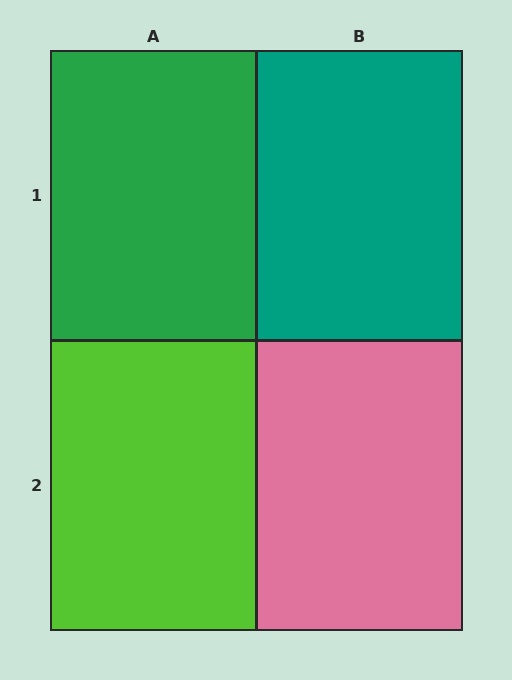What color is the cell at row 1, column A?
Green.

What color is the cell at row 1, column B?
Teal.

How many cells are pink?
1 cell is pink.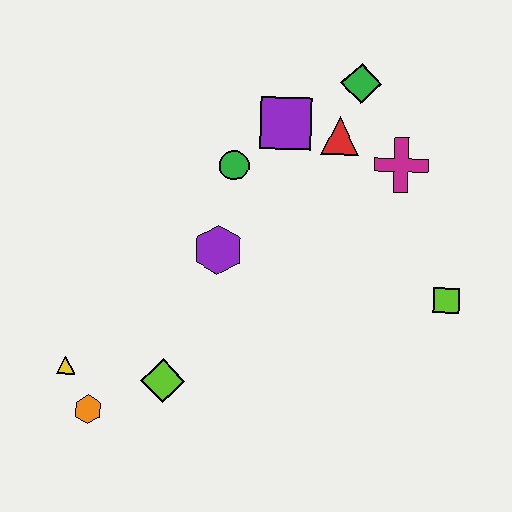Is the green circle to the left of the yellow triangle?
No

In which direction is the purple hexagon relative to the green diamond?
The purple hexagon is below the green diamond.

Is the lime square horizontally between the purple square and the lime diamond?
No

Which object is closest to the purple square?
The red triangle is closest to the purple square.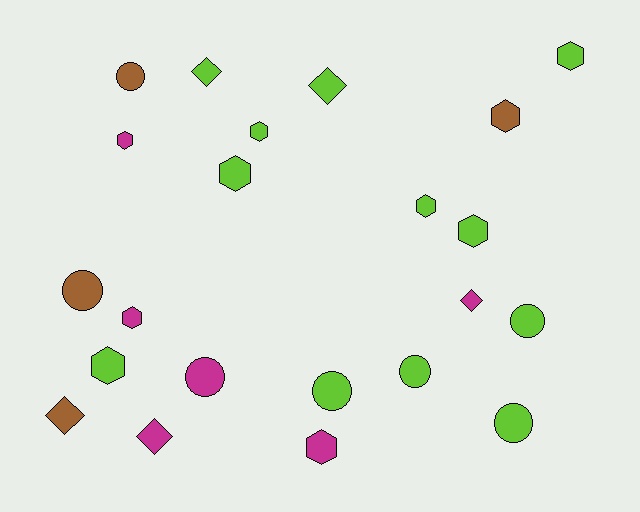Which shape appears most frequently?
Hexagon, with 10 objects.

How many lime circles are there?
There are 4 lime circles.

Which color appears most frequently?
Lime, with 12 objects.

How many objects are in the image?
There are 22 objects.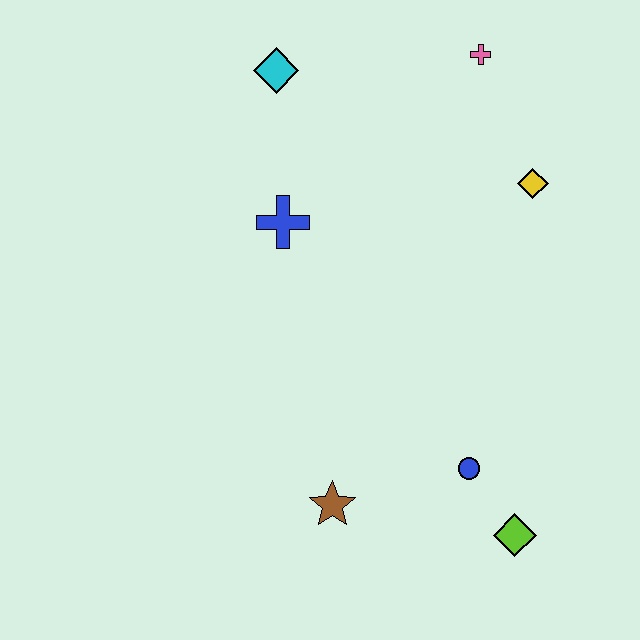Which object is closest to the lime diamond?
The blue circle is closest to the lime diamond.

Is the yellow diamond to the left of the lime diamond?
No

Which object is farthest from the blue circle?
The cyan diamond is farthest from the blue circle.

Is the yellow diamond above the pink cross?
No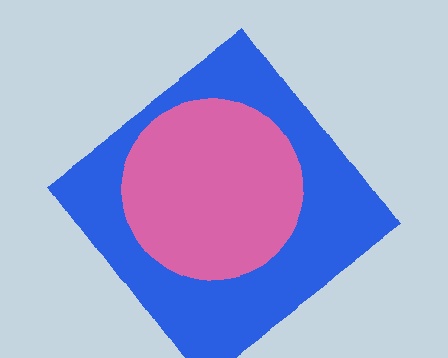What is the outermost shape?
The blue diamond.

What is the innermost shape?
The pink circle.